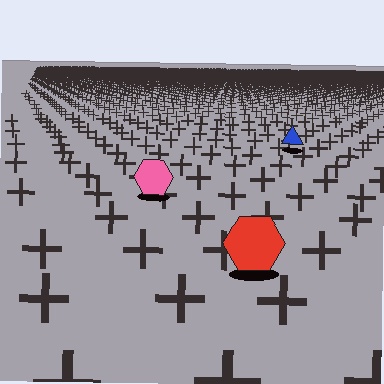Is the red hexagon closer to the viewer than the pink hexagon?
Yes. The red hexagon is closer — you can tell from the texture gradient: the ground texture is coarser near it.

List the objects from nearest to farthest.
From nearest to farthest: the red hexagon, the pink hexagon, the blue triangle.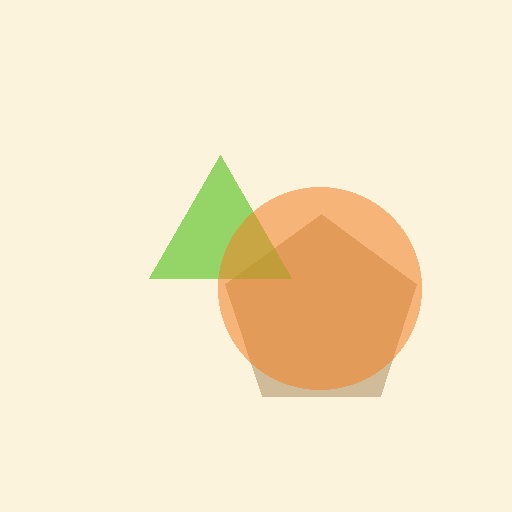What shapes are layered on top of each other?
The layered shapes are: a brown pentagon, a lime triangle, an orange circle.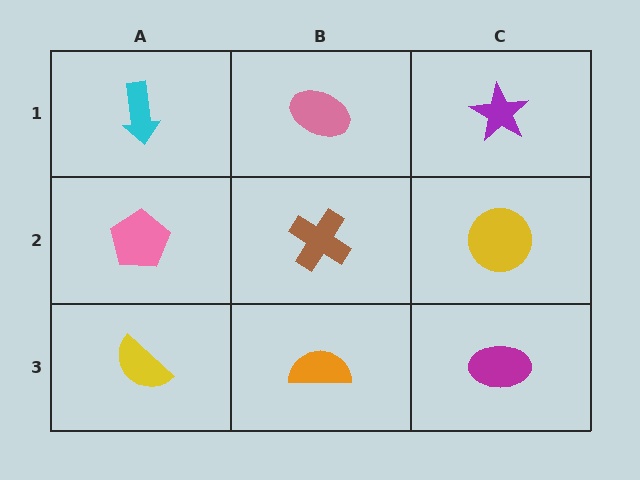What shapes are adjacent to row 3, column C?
A yellow circle (row 2, column C), an orange semicircle (row 3, column B).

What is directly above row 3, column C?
A yellow circle.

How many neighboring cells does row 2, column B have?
4.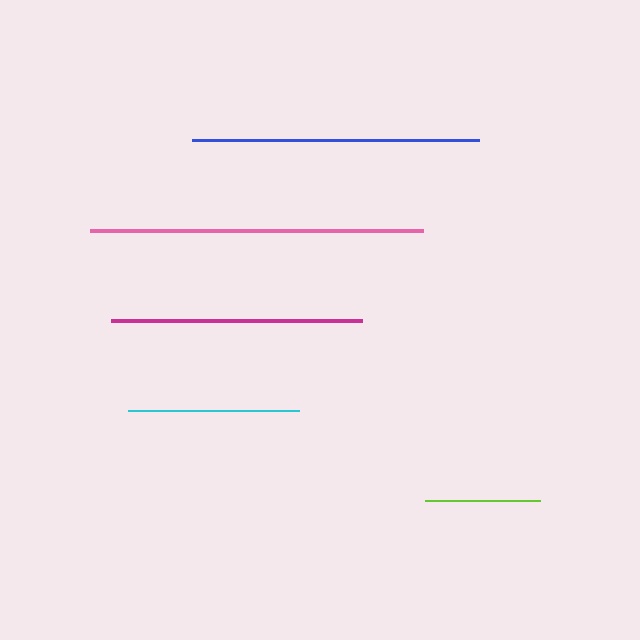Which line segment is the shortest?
The lime line is the shortest at approximately 115 pixels.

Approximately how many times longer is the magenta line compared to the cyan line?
The magenta line is approximately 1.5 times the length of the cyan line.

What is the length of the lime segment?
The lime segment is approximately 115 pixels long.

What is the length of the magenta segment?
The magenta segment is approximately 251 pixels long.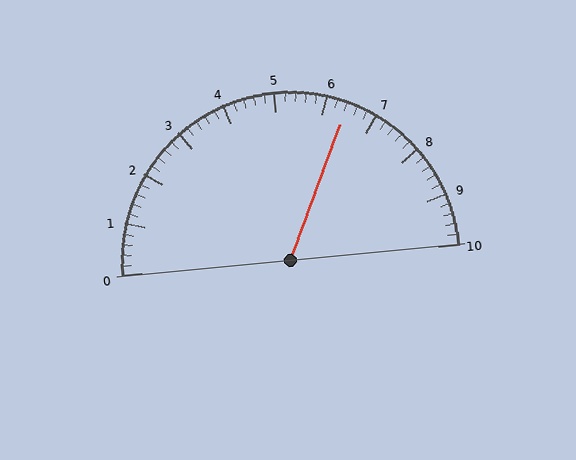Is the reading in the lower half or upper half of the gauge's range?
The reading is in the upper half of the range (0 to 10).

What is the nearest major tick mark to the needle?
The nearest major tick mark is 6.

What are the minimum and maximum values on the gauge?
The gauge ranges from 0 to 10.